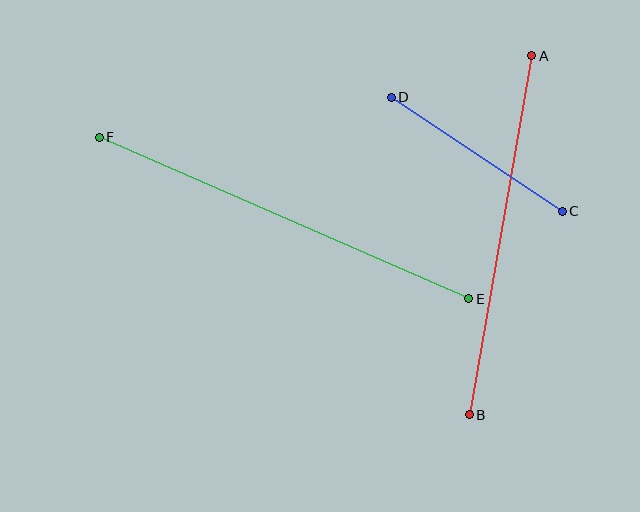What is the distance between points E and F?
The distance is approximately 404 pixels.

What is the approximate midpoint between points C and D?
The midpoint is at approximately (477, 154) pixels.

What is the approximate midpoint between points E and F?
The midpoint is at approximately (284, 218) pixels.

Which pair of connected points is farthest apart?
Points E and F are farthest apart.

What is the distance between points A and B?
The distance is approximately 364 pixels.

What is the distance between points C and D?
The distance is approximately 206 pixels.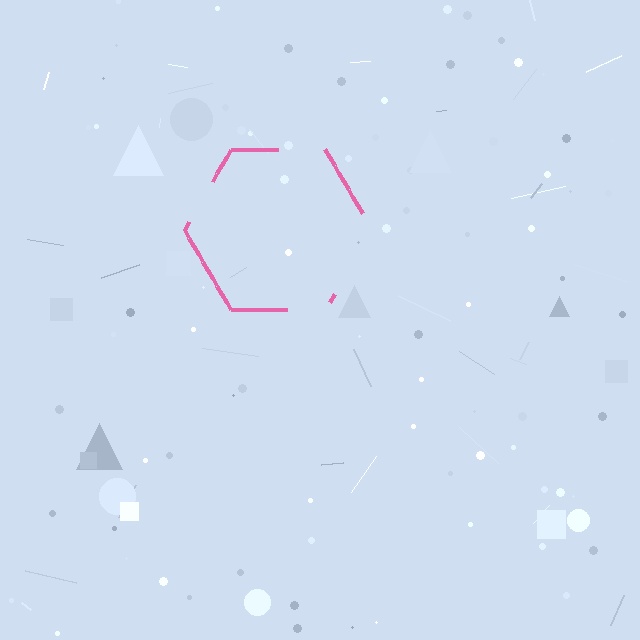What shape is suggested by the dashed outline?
The dashed outline suggests a hexagon.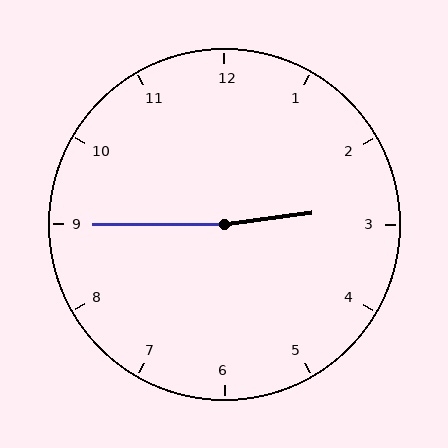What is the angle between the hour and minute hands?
Approximately 172 degrees.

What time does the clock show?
2:45.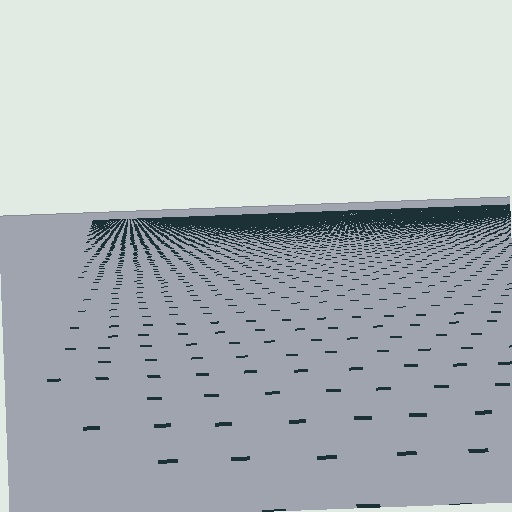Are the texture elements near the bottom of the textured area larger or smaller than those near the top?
Larger. Near the bottom, elements are closer to the viewer and appear at a bigger on-screen size.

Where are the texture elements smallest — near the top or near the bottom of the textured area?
Near the top.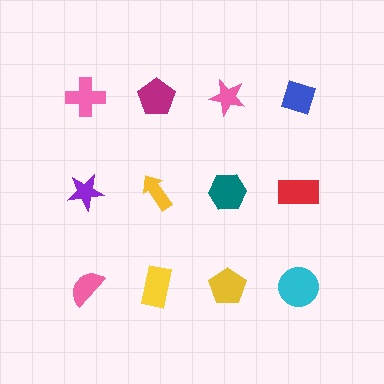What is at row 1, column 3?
A pink star.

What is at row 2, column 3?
A teal hexagon.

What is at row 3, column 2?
A yellow rectangle.